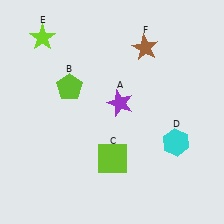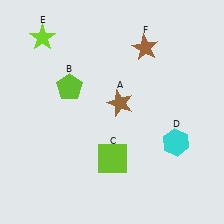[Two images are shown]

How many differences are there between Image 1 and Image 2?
There is 1 difference between the two images.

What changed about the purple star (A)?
In Image 1, A is purple. In Image 2, it changed to brown.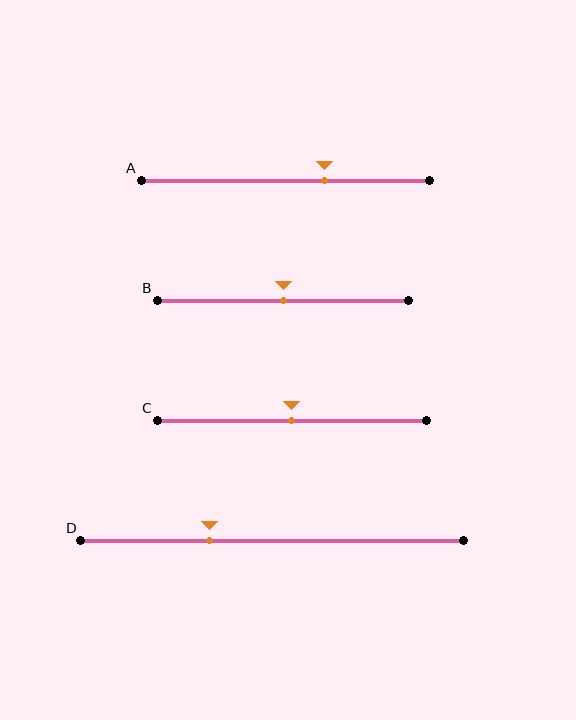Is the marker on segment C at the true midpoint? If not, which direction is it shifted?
Yes, the marker on segment C is at the true midpoint.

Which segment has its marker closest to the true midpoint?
Segment B has its marker closest to the true midpoint.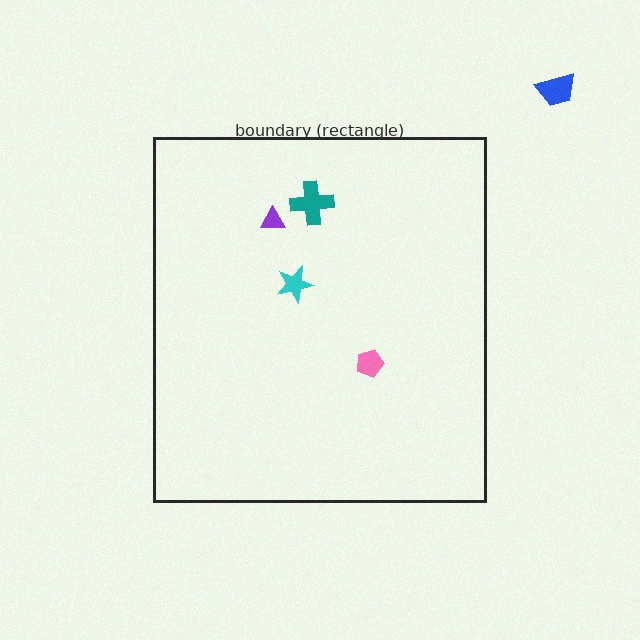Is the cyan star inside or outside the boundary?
Inside.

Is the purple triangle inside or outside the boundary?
Inside.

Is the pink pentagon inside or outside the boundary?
Inside.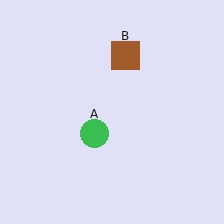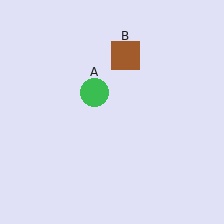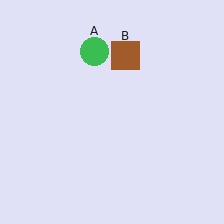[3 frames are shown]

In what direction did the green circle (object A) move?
The green circle (object A) moved up.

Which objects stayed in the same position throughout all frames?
Brown square (object B) remained stationary.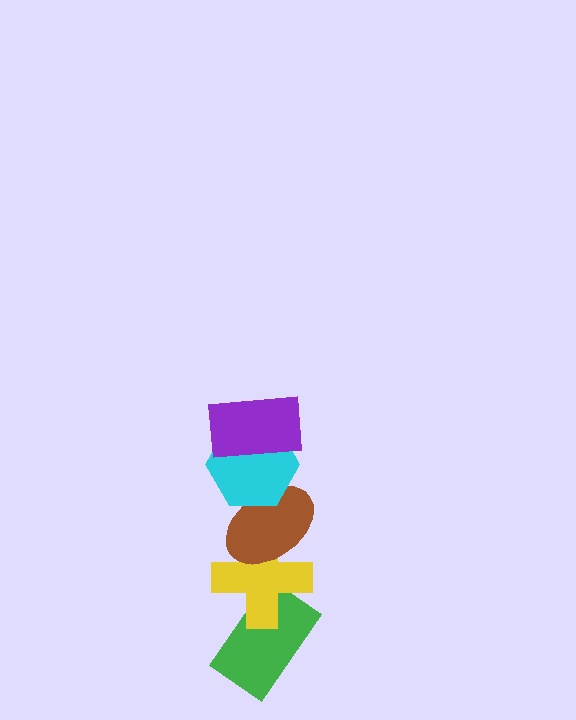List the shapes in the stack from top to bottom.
From top to bottom: the purple rectangle, the cyan hexagon, the brown ellipse, the yellow cross, the green rectangle.